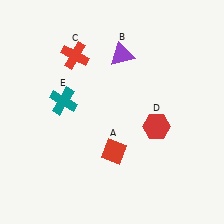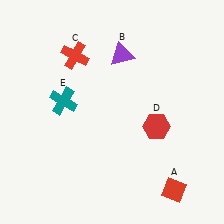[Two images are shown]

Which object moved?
The red diamond (A) moved right.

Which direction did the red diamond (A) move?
The red diamond (A) moved right.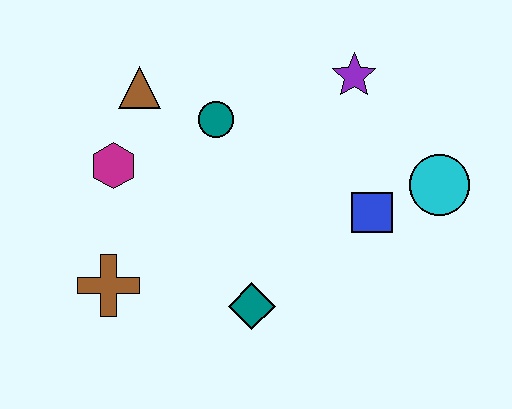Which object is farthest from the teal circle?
The cyan circle is farthest from the teal circle.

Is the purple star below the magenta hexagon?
No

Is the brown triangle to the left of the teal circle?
Yes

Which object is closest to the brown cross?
The magenta hexagon is closest to the brown cross.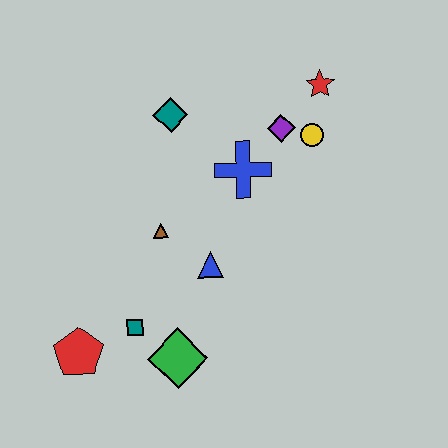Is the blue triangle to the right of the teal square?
Yes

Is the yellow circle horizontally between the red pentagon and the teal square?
No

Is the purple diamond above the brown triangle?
Yes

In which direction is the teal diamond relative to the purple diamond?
The teal diamond is to the left of the purple diamond.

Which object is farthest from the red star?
The red pentagon is farthest from the red star.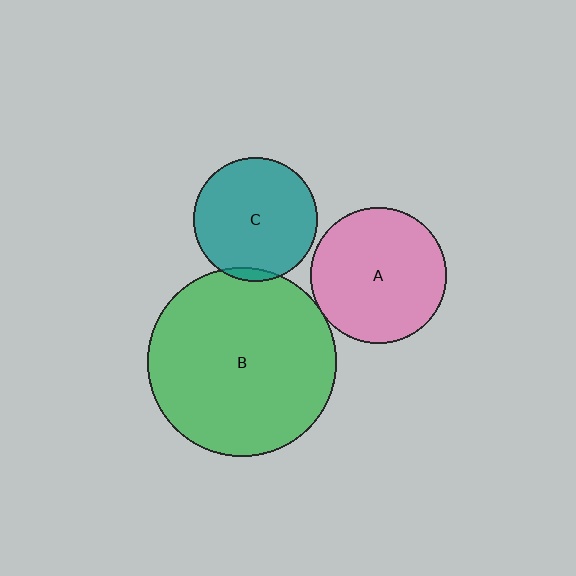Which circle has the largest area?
Circle B (green).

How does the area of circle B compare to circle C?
Approximately 2.3 times.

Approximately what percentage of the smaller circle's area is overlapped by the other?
Approximately 5%.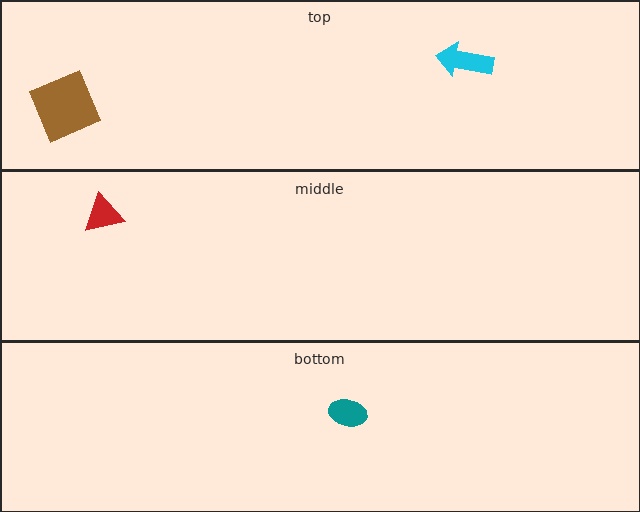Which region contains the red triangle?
The middle region.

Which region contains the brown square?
The top region.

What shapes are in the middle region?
The red triangle.